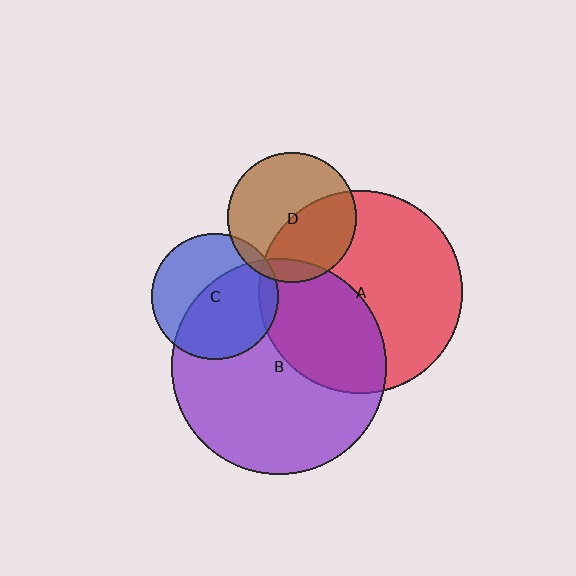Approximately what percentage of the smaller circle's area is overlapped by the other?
Approximately 55%.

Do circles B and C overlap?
Yes.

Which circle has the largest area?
Circle B (purple).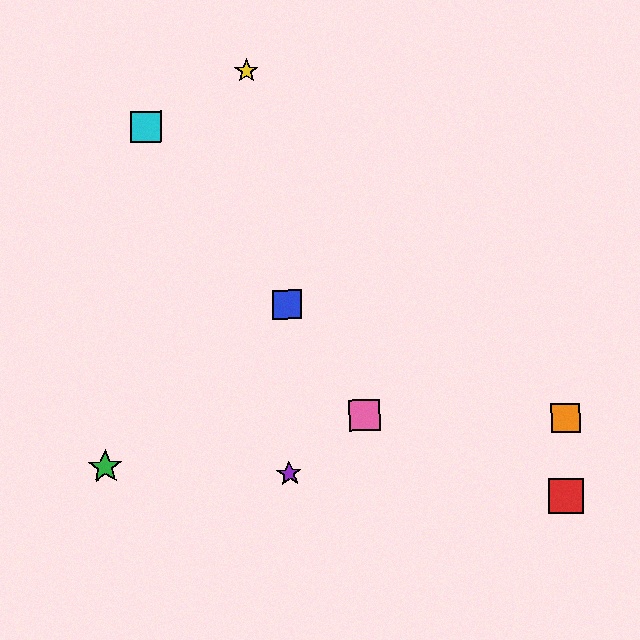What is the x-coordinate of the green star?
The green star is at x≈106.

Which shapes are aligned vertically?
The blue square, the purple star are aligned vertically.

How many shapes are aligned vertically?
2 shapes (the blue square, the purple star) are aligned vertically.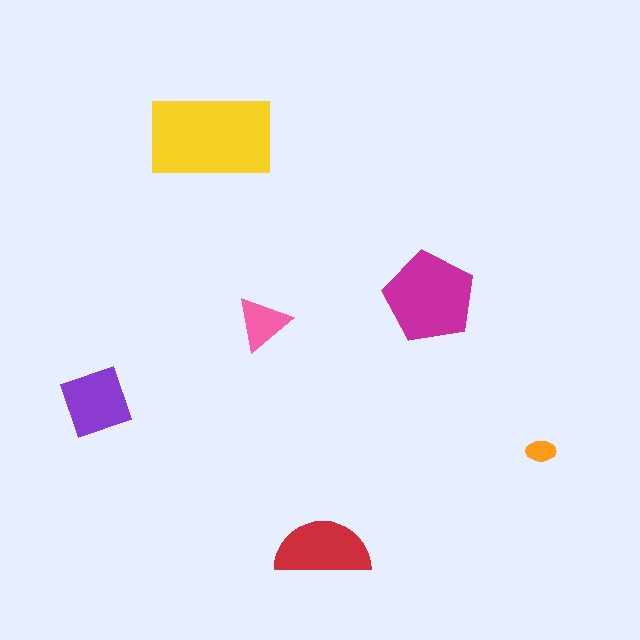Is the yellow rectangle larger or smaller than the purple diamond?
Larger.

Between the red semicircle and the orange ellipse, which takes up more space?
The red semicircle.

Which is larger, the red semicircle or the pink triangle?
The red semicircle.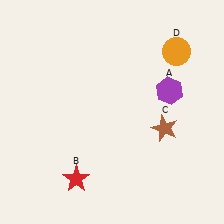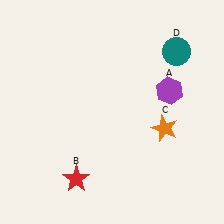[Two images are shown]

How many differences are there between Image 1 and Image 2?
There are 2 differences between the two images.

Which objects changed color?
C changed from brown to orange. D changed from orange to teal.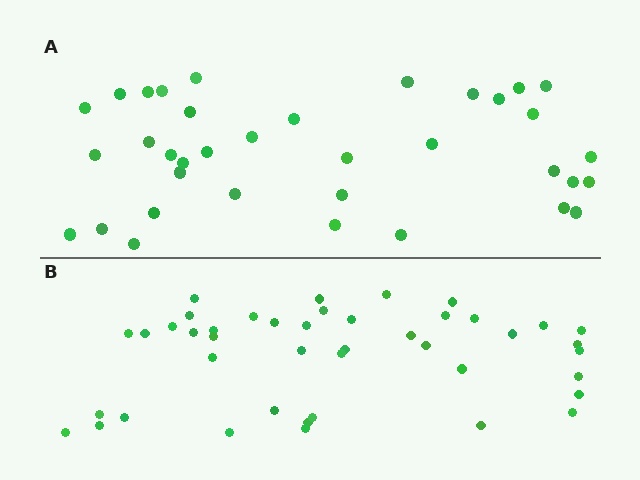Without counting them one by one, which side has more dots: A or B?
Region B (the bottom region) has more dots.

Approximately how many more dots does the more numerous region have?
Region B has roughly 8 or so more dots than region A.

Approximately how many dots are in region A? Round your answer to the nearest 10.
About 40 dots. (The exact count is 36, which rounds to 40.)